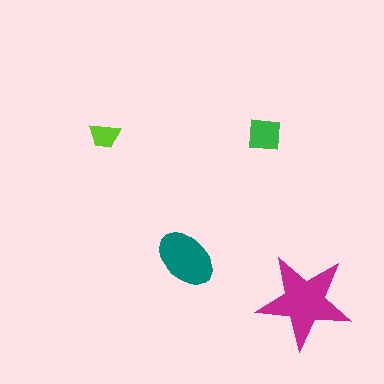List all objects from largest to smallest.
The magenta star, the teal ellipse, the green square, the lime trapezoid.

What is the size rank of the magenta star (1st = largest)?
1st.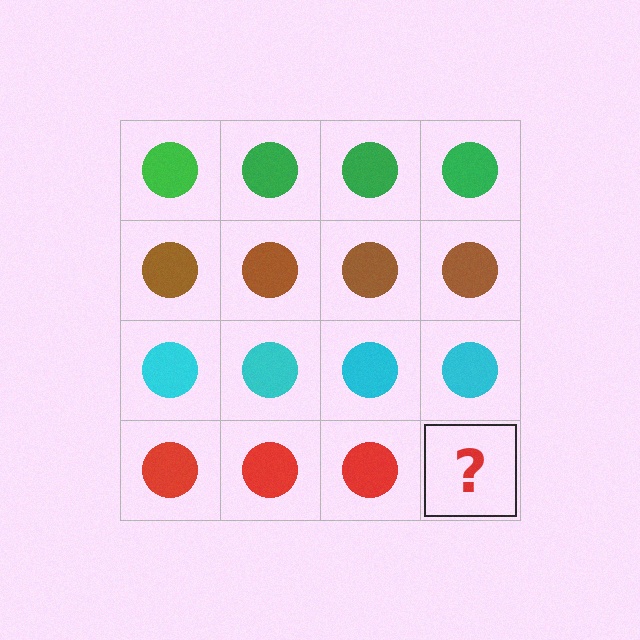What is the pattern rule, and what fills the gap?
The rule is that each row has a consistent color. The gap should be filled with a red circle.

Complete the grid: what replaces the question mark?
The question mark should be replaced with a red circle.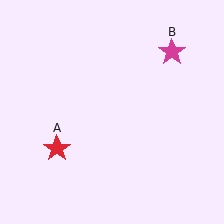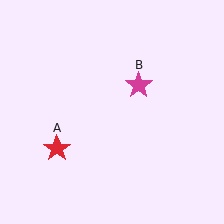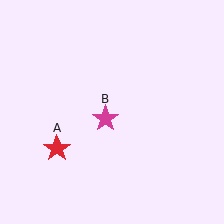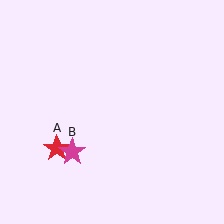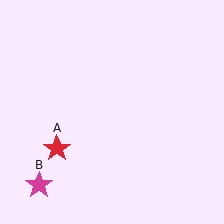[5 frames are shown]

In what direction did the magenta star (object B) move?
The magenta star (object B) moved down and to the left.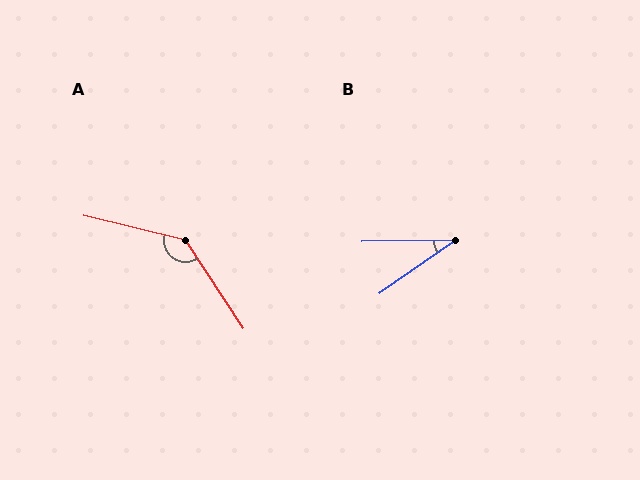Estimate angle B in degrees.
Approximately 34 degrees.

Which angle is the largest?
A, at approximately 137 degrees.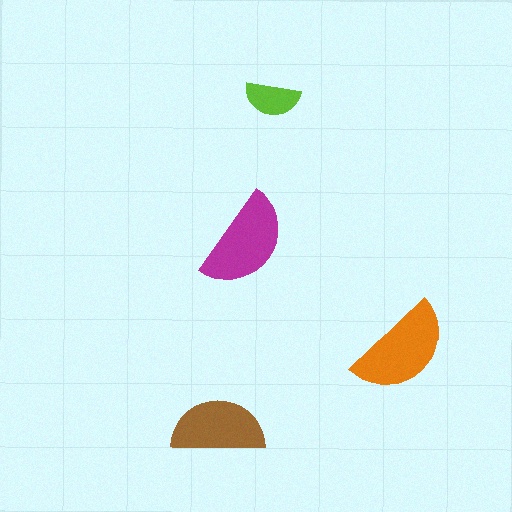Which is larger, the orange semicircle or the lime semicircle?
The orange one.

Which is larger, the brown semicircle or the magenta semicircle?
The magenta one.